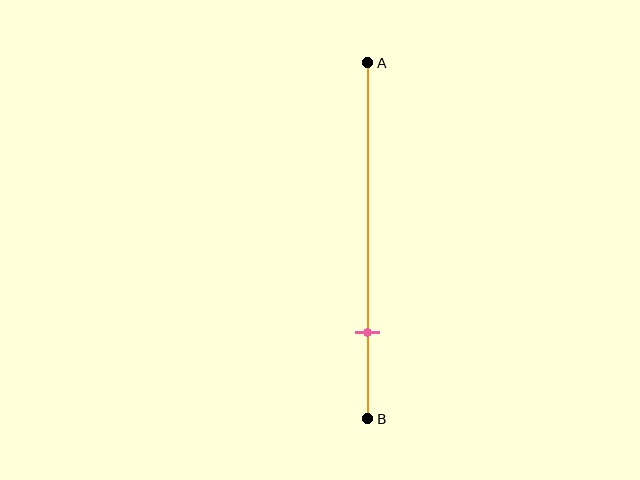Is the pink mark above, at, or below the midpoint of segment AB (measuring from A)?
The pink mark is below the midpoint of segment AB.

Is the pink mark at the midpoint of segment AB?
No, the mark is at about 75% from A, not at the 50% midpoint.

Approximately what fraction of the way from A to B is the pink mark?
The pink mark is approximately 75% of the way from A to B.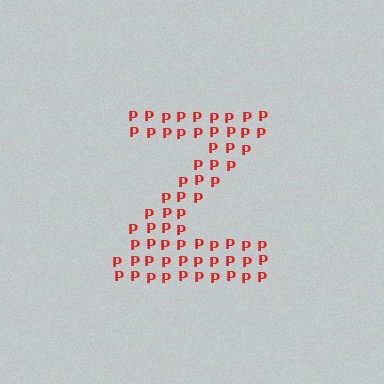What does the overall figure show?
The overall figure shows the letter Z.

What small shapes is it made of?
It is made of small letter P's.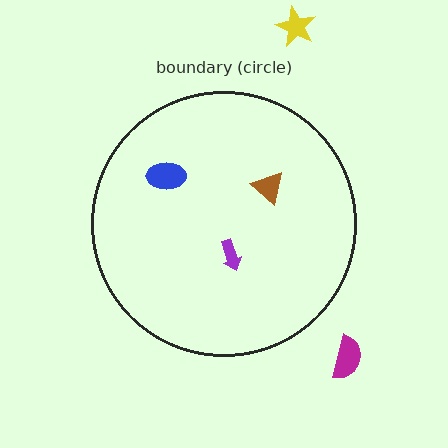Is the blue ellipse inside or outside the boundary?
Inside.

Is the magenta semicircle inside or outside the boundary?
Outside.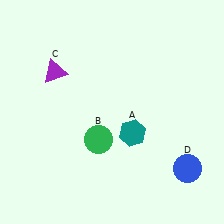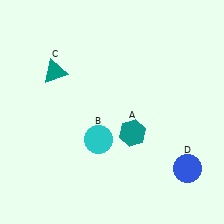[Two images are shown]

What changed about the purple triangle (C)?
In Image 1, C is purple. In Image 2, it changed to teal.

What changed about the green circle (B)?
In Image 1, B is green. In Image 2, it changed to cyan.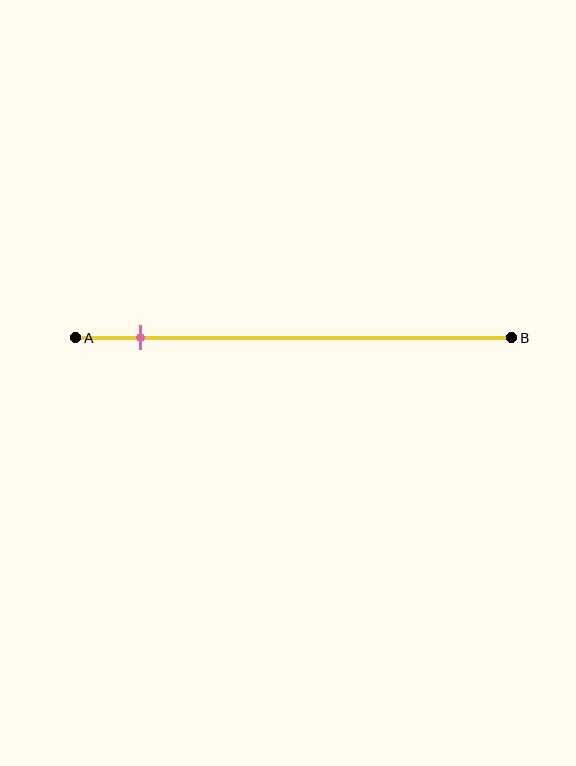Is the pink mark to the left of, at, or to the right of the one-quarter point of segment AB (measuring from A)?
The pink mark is to the left of the one-quarter point of segment AB.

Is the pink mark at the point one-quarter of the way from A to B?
No, the mark is at about 15% from A, not at the 25% one-quarter point.